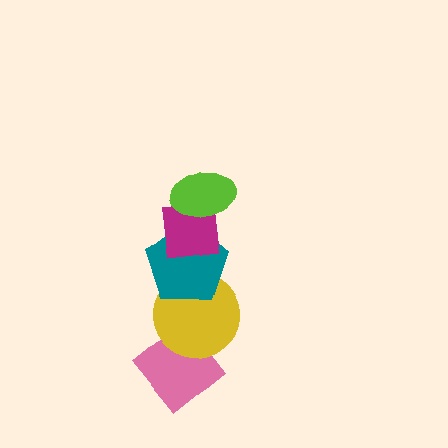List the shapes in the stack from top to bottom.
From top to bottom: the lime ellipse, the magenta square, the teal pentagon, the yellow circle, the pink diamond.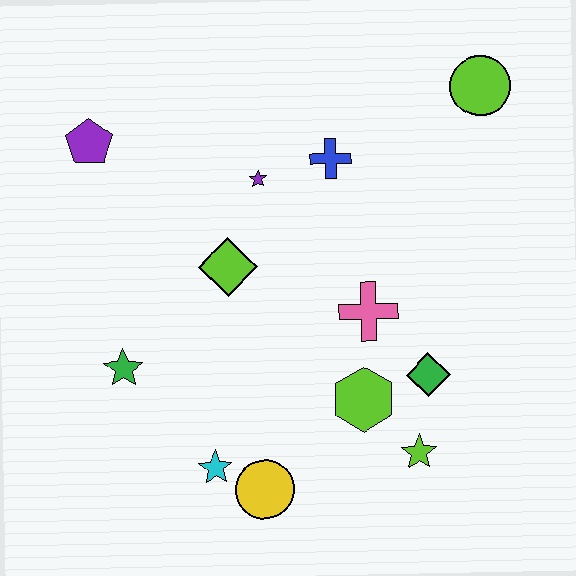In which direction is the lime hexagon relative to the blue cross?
The lime hexagon is below the blue cross.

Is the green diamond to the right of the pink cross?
Yes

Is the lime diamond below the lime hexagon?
No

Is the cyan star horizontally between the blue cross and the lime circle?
No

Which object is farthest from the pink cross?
The purple pentagon is farthest from the pink cross.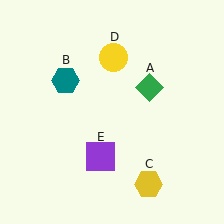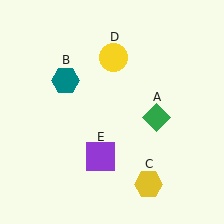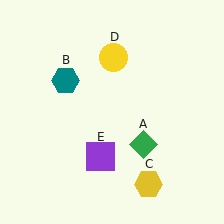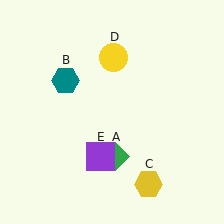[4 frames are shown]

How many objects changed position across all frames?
1 object changed position: green diamond (object A).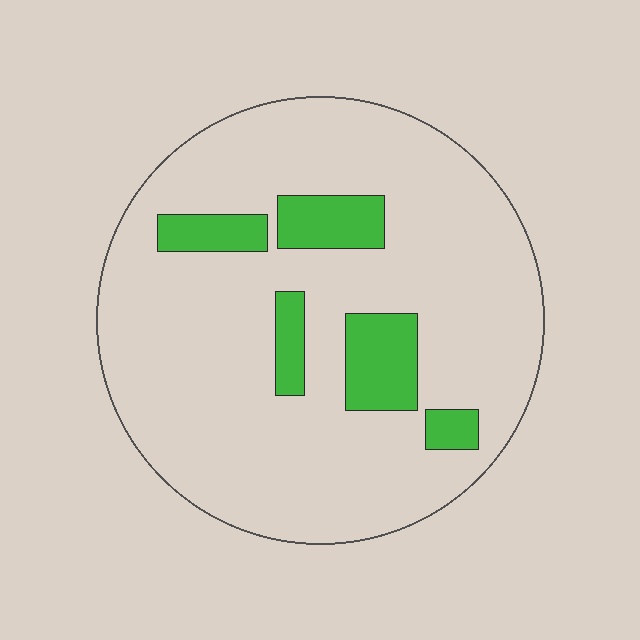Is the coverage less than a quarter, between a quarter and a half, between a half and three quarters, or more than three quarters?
Less than a quarter.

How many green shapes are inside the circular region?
5.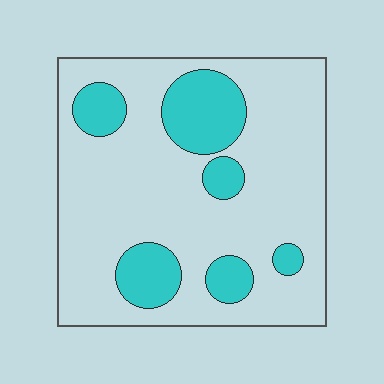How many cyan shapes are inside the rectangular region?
6.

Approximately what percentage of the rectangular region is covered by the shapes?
Approximately 20%.